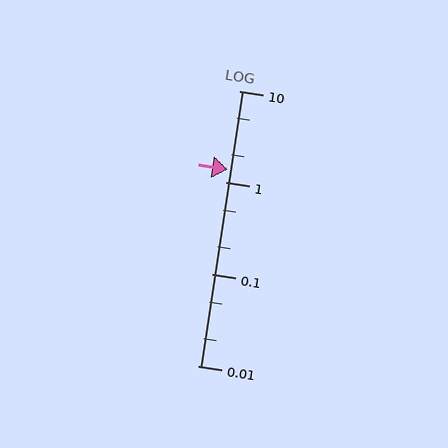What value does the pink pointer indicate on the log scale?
The pointer indicates approximately 1.4.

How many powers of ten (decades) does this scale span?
The scale spans 3 decades, from 0.01 to 10.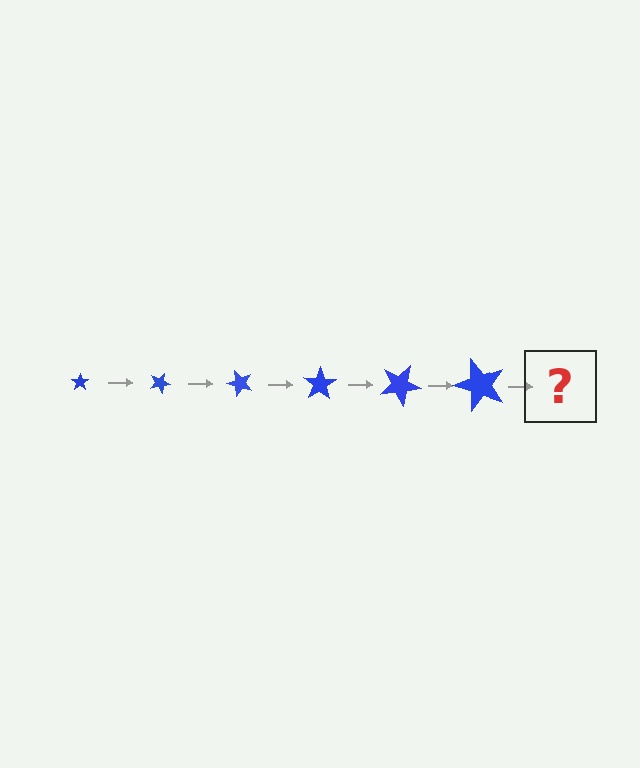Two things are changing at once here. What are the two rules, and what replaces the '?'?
The two rules are that the star grows larger each step and it rotates 25 degrees each step. The '?' should be a star, larger than the previous one and rotated 150 degrees from the start.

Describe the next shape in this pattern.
It should be a star, larger than the previous one and rotated 150 degrees from the start.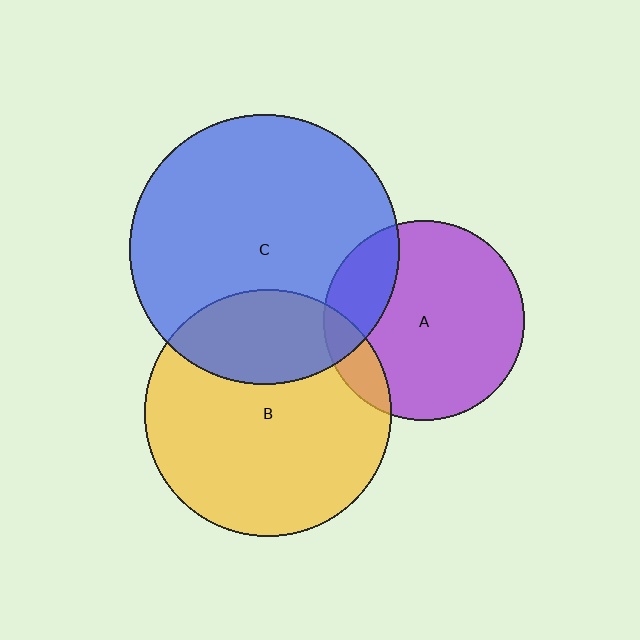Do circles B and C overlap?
Yes.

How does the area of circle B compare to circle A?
Approximately 1.5 times.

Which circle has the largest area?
Circle C (blue).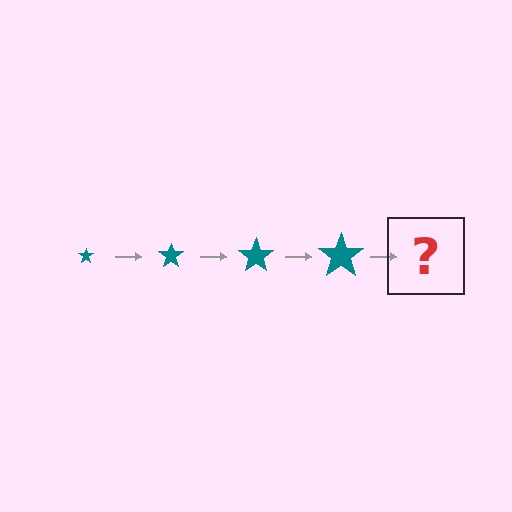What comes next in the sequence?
The next element should be a teal star, larger than the previous one.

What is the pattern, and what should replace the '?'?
The pattern is that the star gets progressively larger each step. The '?' should be a teal star, larger than the previous one.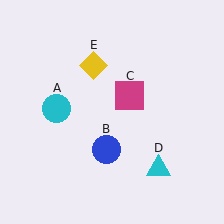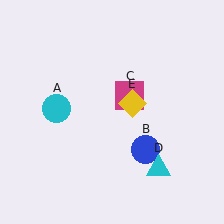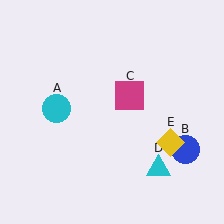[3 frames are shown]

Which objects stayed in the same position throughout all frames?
Cyan circle (object A) and magenta square (object C) and cyan triangle (object D) remained stationary.